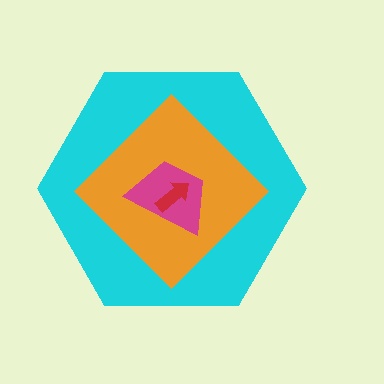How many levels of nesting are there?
4.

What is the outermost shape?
The cyan hexagon.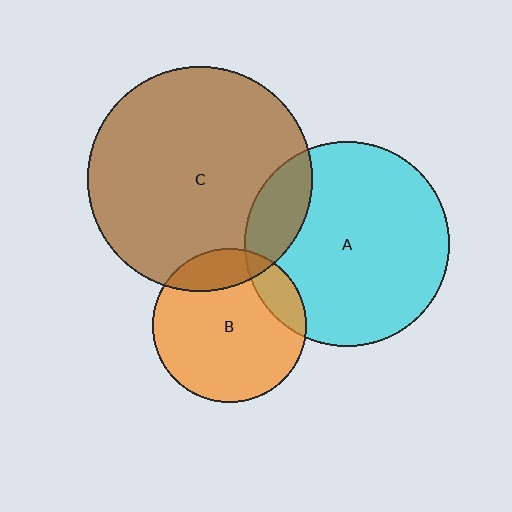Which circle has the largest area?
Circle C (brown).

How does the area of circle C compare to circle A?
Approximately 1.2 times.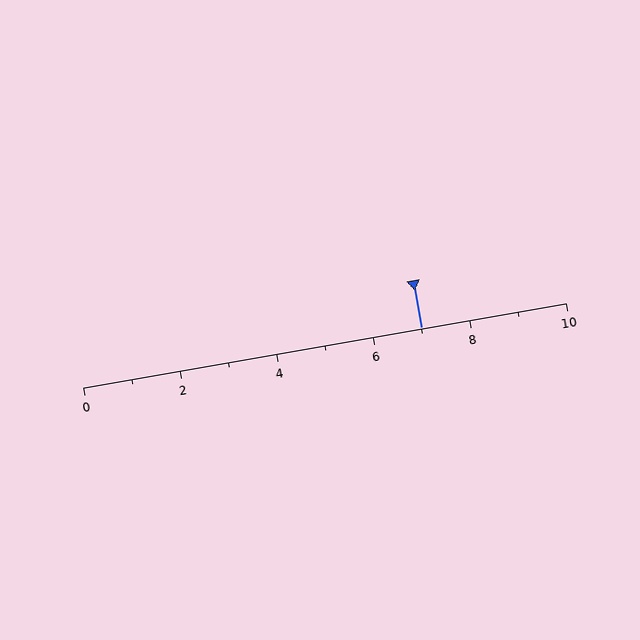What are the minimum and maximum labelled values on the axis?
The axis runs from 0 to 10.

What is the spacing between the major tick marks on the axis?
The major ticks are spaced 2 apart.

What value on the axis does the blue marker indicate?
The marker indicates approximately 7.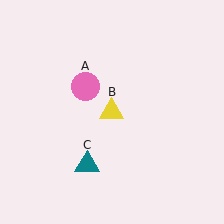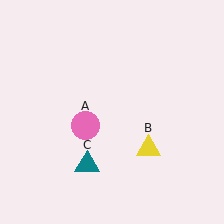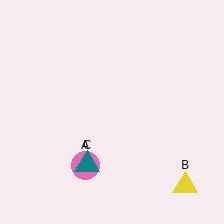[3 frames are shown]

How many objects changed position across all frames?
2 objects changed position: pink circle (object A), yellow triangle (object B).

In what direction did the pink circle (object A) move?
The pink circle (object A) moved down.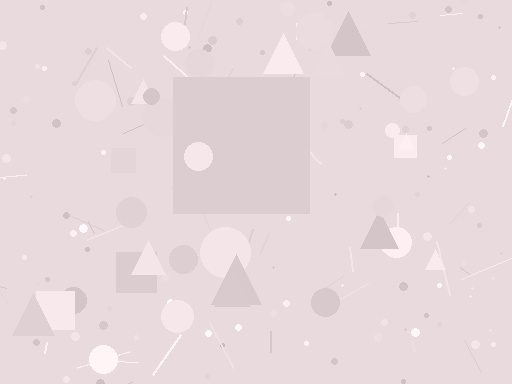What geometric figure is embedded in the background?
A square is embedded in the background.